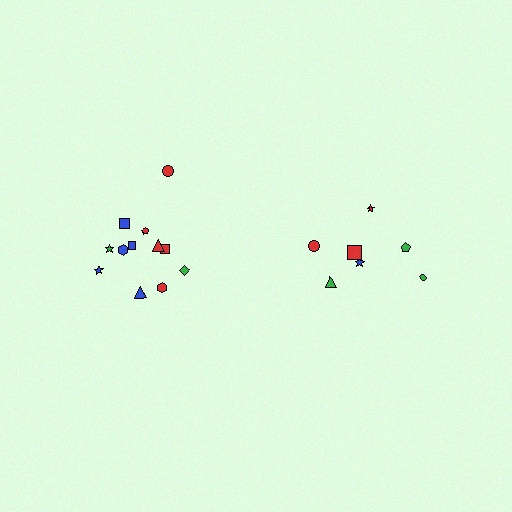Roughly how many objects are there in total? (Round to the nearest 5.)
Roughly 20 objects in total.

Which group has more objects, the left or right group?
The left group.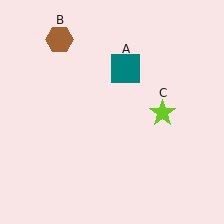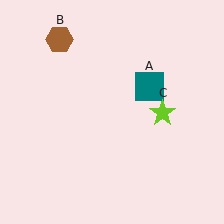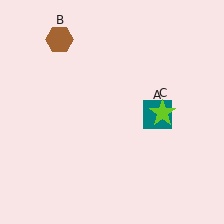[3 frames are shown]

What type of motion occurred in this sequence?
The teal square (object A) rotated clockwise around the center of the scene.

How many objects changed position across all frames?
1 object changed position: teal square (object A).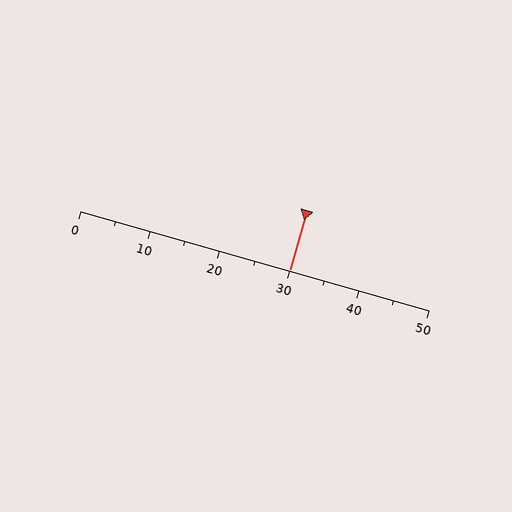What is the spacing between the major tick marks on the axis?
The major ticks are spaced 10 apart.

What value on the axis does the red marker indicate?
The marker indicates approximately 30.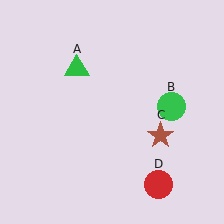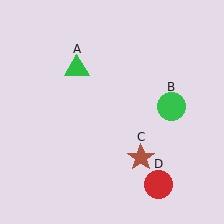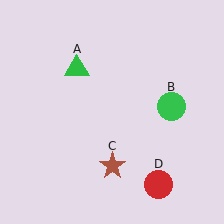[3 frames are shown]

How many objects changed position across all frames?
1 object changed position: brown star (object C).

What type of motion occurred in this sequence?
The brown star (object C) rotated clockwise around the center of the scene.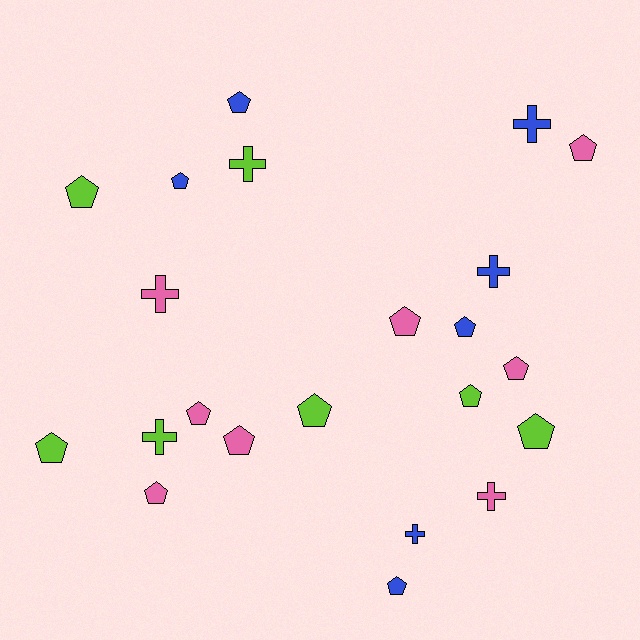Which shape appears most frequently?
Pentagon, with 15 objects.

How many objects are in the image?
There are 22 objects.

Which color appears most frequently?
Pink, with 8 objects.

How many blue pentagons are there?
There are 4 blue pentagons.